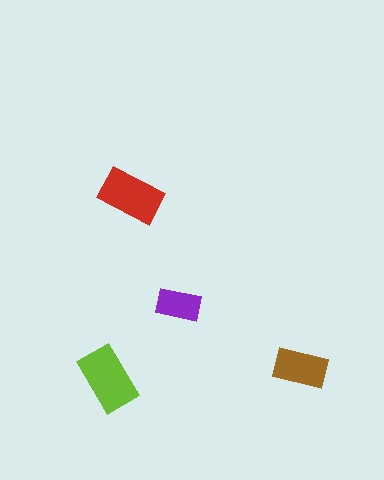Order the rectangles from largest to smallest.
the lime one, the red one, the brown one, the purple one.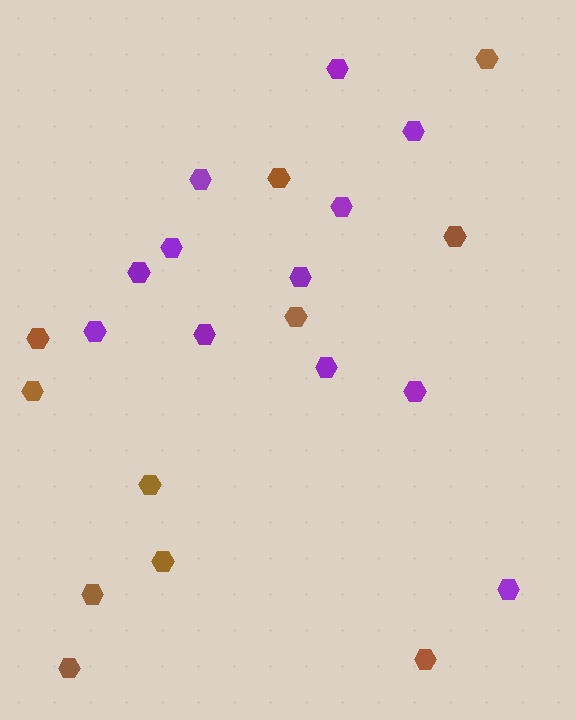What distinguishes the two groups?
There are 2 groups: one group of brown hexagons (11) and one group of purple hexagons (12).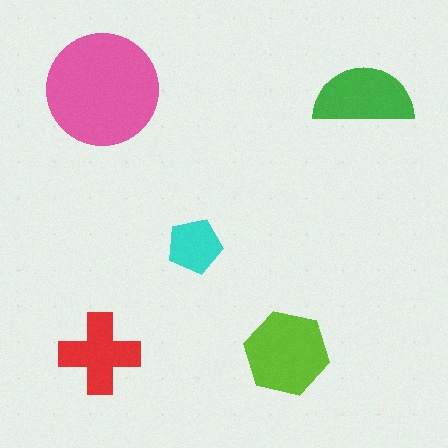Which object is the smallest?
The cyan pentagon.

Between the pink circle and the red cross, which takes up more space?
The pink circle.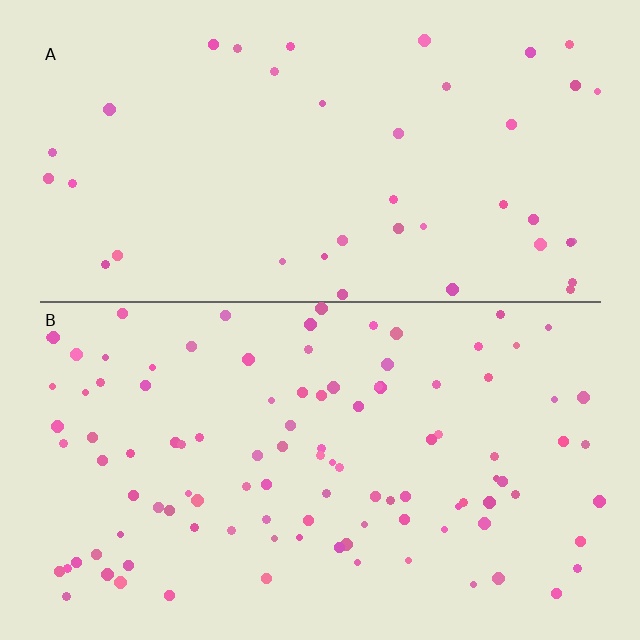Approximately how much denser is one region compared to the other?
Approximately 2.6× — region B over region A.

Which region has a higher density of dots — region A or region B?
B (the bottom).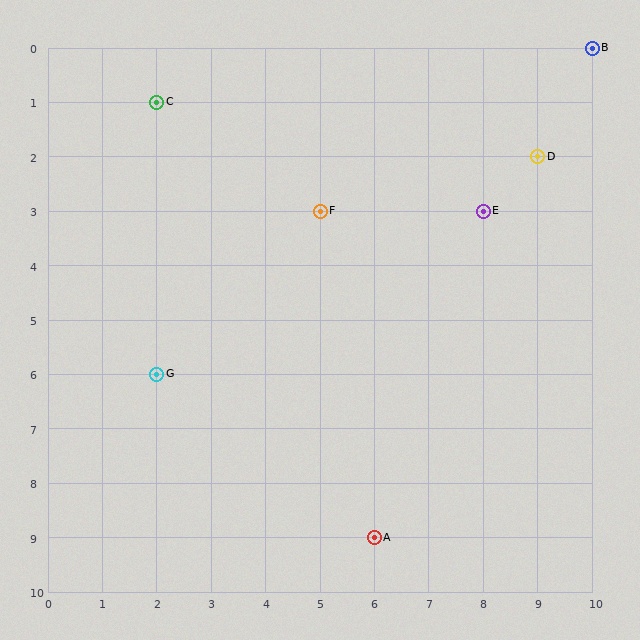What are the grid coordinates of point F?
Point F is at grid coordinates (5, 3).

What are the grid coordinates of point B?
Point B is at grid coordinates (10, 0).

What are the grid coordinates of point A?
Point A is at grid coordinates (6, 9).